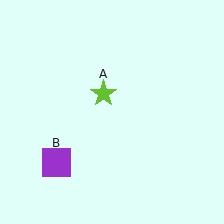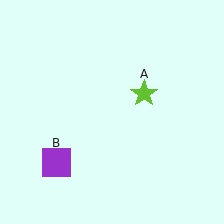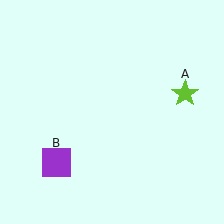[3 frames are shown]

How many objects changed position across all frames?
1 object changed position: lime star (object A).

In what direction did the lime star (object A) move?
The lime star (object A) moved right.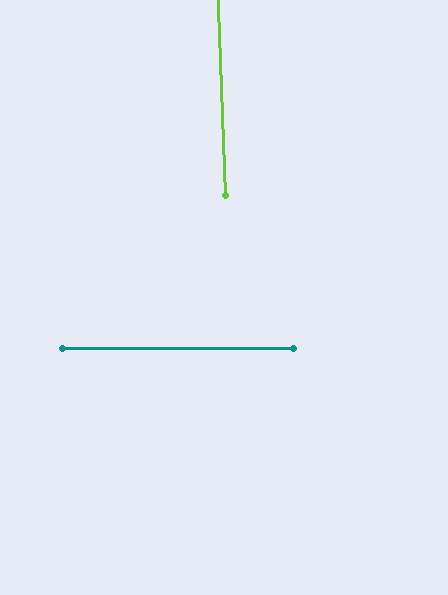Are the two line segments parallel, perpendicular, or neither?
Perpendicular — they meet at approximately 88°.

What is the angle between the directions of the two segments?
Approximately 88 degrees.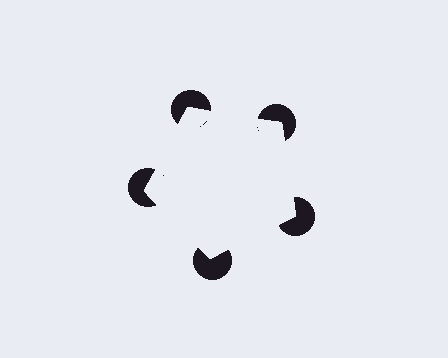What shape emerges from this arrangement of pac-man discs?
An illusory pentagon — its edges are inferred from the aligned wedge cuts in the pac-man discs, not physically drawn.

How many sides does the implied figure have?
5 sides.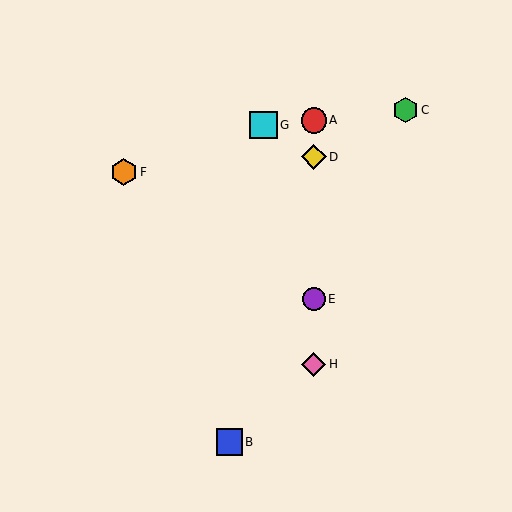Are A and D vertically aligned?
Yes, both are at x≈314.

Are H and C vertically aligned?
No, H is at x≈314 and C is at x≈406.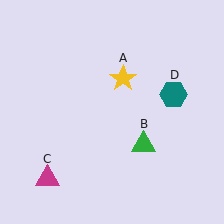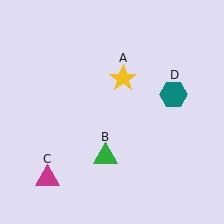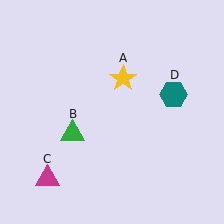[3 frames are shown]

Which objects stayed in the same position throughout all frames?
Yellow star (object A) and magenta triangle (object C) and teal hexagon (object D) remained stationary.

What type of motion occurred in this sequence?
The green triangle (object B) rotated clockwise around the center of the scene.